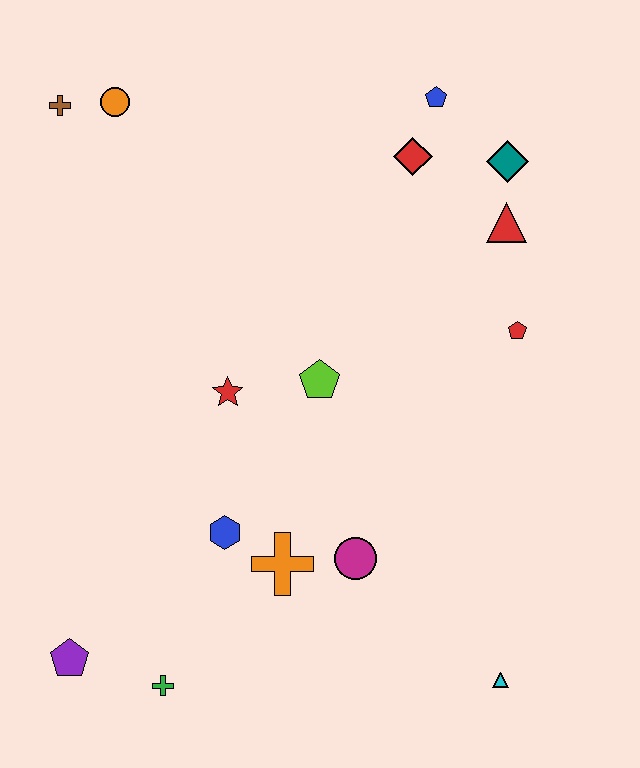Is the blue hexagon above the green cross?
Yes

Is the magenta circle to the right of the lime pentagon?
Yes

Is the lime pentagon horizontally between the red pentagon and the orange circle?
Yes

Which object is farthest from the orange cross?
The brown cross is farthest from the orange cross.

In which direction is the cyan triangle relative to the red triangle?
The cyan triangle is below the red triangle.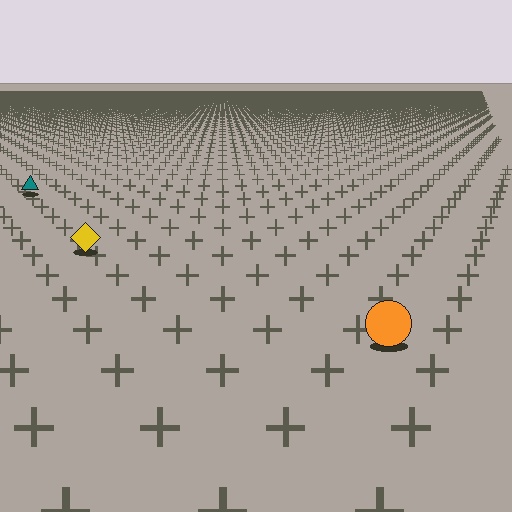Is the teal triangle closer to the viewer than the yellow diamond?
No. The yellow diamond is closer — you can tell from the texture gradient: the ground texture is coarser near it.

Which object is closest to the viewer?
The orange circle is closest. The texture marks near it are larger and more spread out.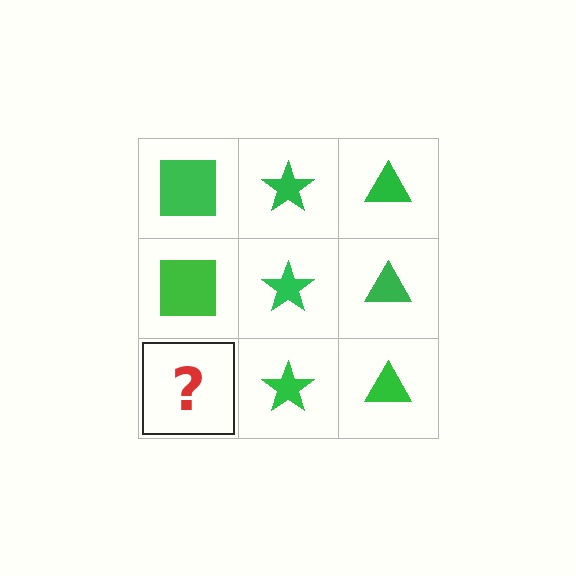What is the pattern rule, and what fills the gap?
The rule is that each column has a consistent shape. The gap should be filled with a green square.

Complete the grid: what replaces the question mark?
The question mark should be replaced with a green square.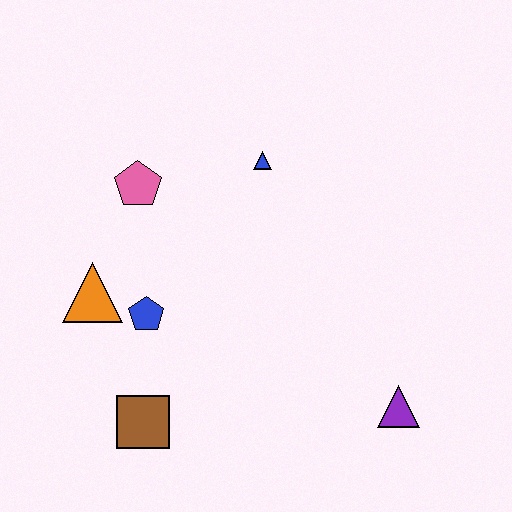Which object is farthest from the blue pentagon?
The purple triangle is farthest from the blue pentagon.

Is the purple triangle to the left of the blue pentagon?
No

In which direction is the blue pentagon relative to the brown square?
The blue pentagon is above the brown square.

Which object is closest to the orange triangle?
The blue pentagon is closest to the orange triangle.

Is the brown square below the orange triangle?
Yes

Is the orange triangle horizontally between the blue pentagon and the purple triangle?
No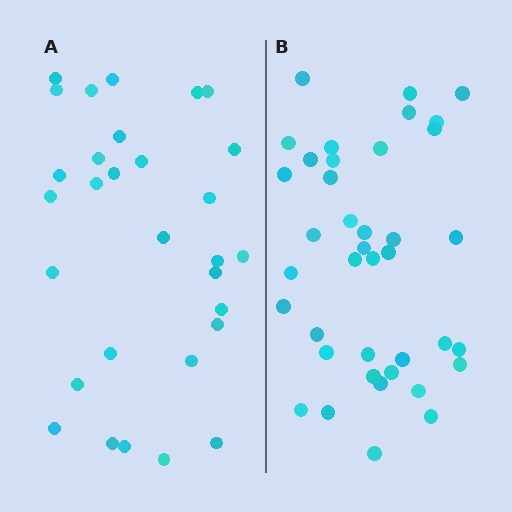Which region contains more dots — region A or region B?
Region B (the right region) has more dots.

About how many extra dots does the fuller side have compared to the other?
Region B has roughly 8 or so more dots than region A.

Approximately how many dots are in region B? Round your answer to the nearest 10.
About 40 dots. (The exact count is 39, which rounds to 40.)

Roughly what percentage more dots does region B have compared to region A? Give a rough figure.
About 30% more.